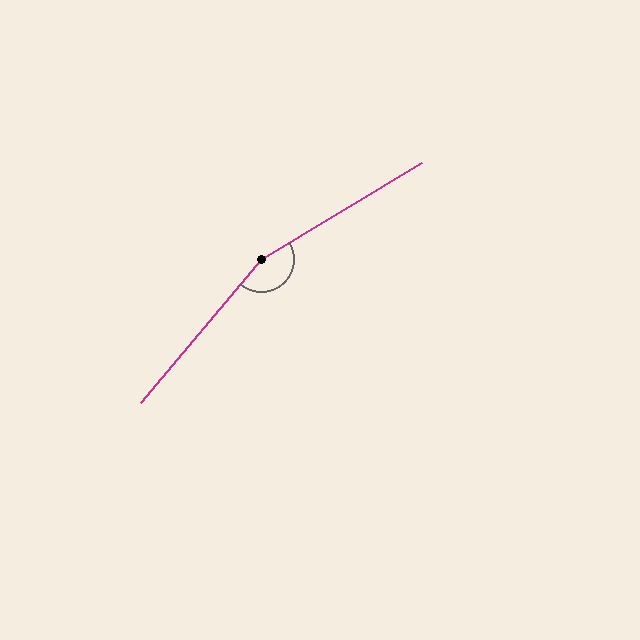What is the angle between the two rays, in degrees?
Approximately 161 degrees.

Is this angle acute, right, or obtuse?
It is obtuse.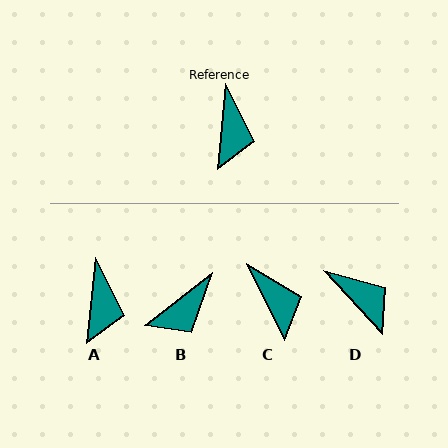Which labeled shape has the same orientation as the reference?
A.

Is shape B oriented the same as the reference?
No, it is off by about 46 degrees.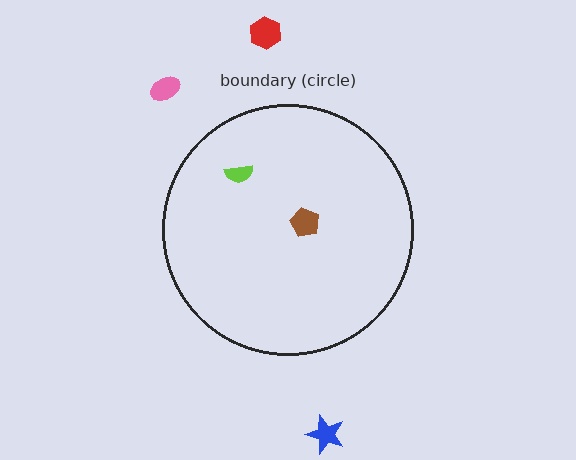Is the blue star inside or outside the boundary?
Outside.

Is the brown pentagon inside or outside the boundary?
Inside.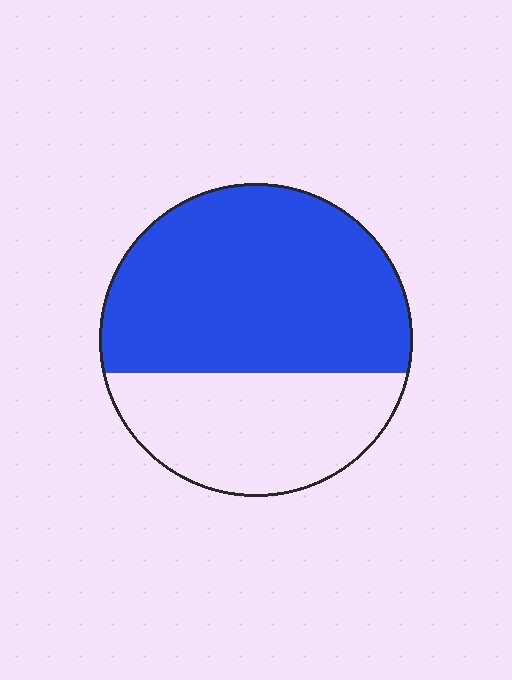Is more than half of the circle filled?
Yes.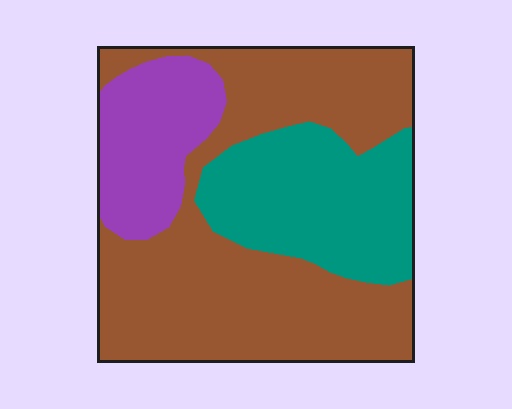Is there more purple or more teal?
Teal.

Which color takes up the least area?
Purple, at roughly 15%.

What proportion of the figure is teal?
Teal takes up about one quarter (1/4) of the figure.